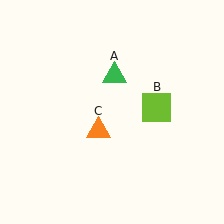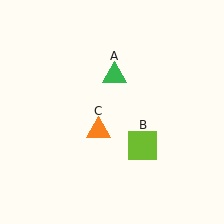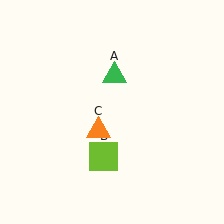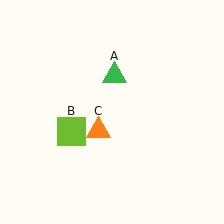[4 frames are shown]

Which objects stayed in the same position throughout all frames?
Green triangle (object A) and orange triangle (object C) remained stationary.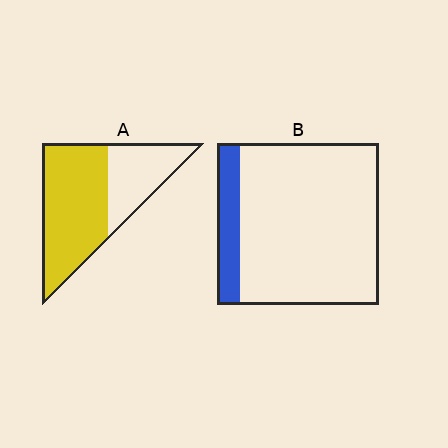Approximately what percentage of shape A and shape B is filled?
A is approximately 65% and B is approximately 15%.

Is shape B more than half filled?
No.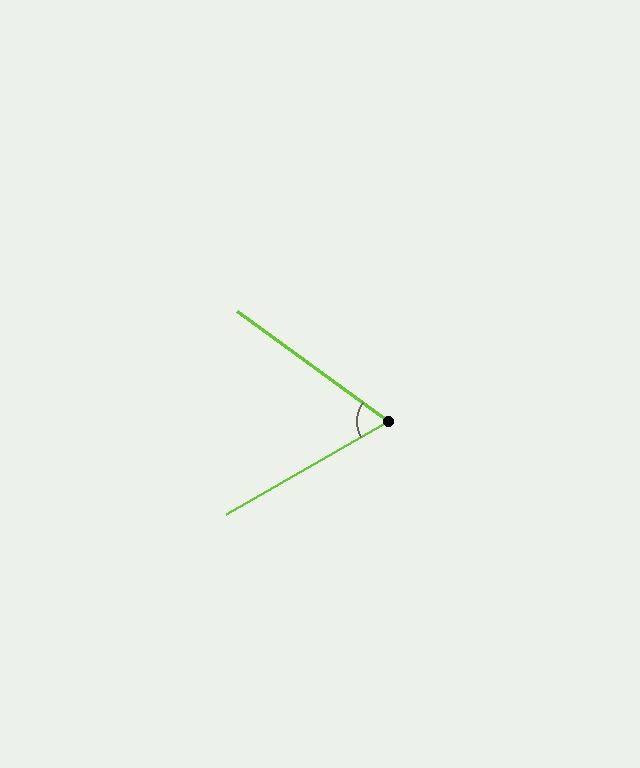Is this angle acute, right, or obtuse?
It is acute.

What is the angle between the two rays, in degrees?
Approximately 66 degrees.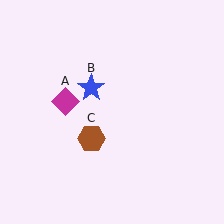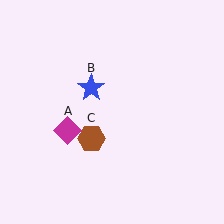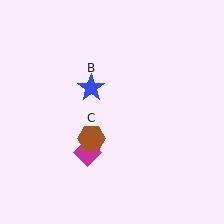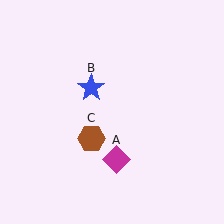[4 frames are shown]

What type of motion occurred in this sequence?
The magenta diamond (object A) rotated counterclockwise around the center of the scene.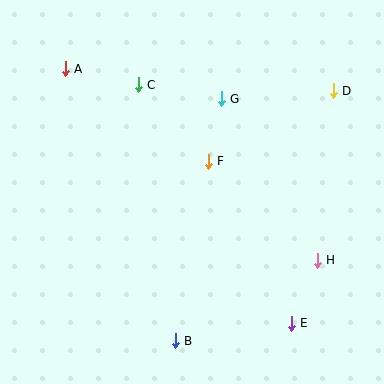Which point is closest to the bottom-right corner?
Point E is closest to the bottom-right corner.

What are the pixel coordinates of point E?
Point E is at (291, 323).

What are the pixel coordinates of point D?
Point D is at (333, 91).